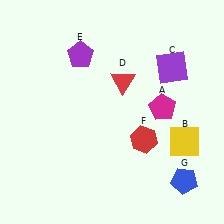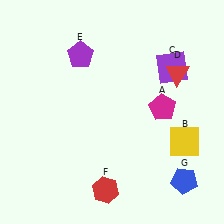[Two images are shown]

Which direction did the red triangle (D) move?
The red triangle (D) moved right.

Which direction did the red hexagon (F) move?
The red hexagon (F) moved down.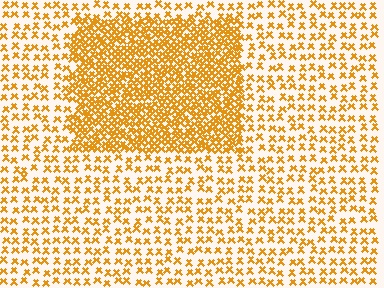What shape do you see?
I see a rectangle.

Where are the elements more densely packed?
The elements are more densely packed inside the rectangle boundary.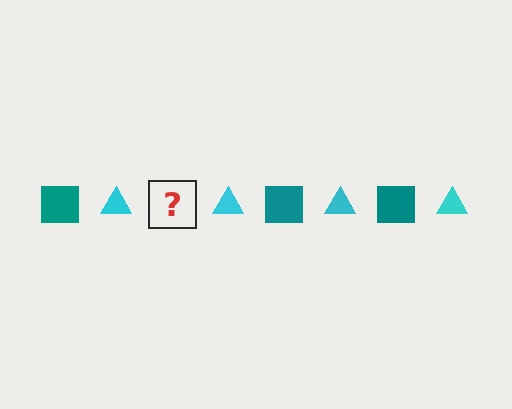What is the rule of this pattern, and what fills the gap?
The rule is that the pattern alternates between teal square and cyan triangle. The gap should be filled with a teal square.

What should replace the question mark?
The question mark should be replaced with a teal square.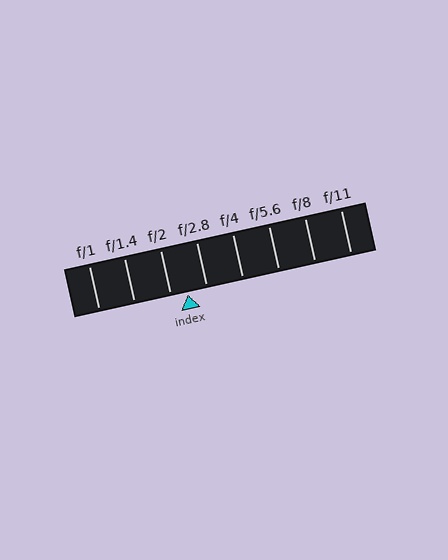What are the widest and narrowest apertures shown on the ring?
The widest aperture shown is f/1 and the narrowest is f/11.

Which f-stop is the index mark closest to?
The index mark is closest to f/2.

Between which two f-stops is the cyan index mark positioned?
The index mark is between f/2 and f/2.8.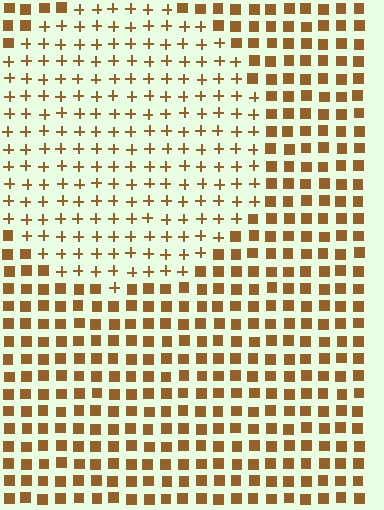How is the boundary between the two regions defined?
The boundary is defined by a change in element shape: plus signs inside vs. squares outside. All elements share the same color and spacing.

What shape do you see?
I see a circle.